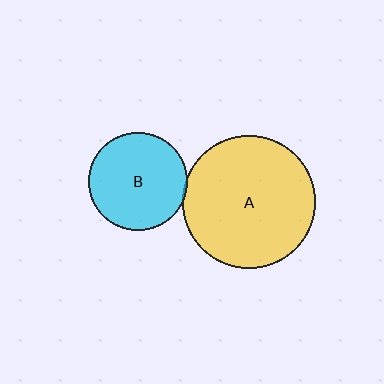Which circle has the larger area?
Circle A (yellow).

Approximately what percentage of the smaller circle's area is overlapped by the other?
Approximately 5%.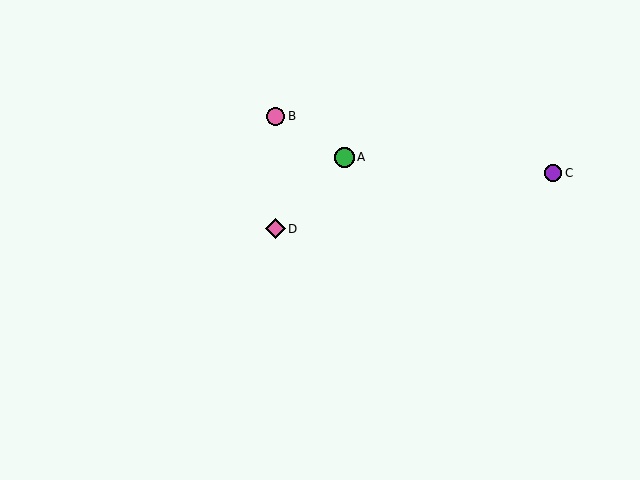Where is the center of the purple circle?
The center of the purple circle is at (553, 173).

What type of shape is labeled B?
Shape B is a pink circle.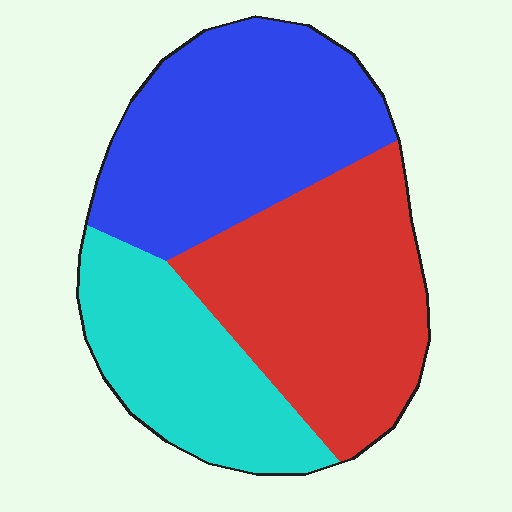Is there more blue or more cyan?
Blue.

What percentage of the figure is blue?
Blue takes up about three eighths (3/8) of the figure.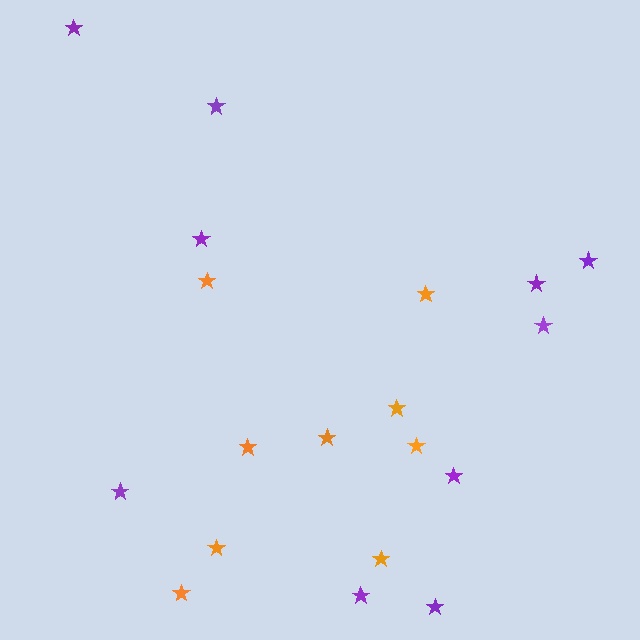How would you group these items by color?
There are 2 groups: one group of purple stars (10) and one group of orange stars (9).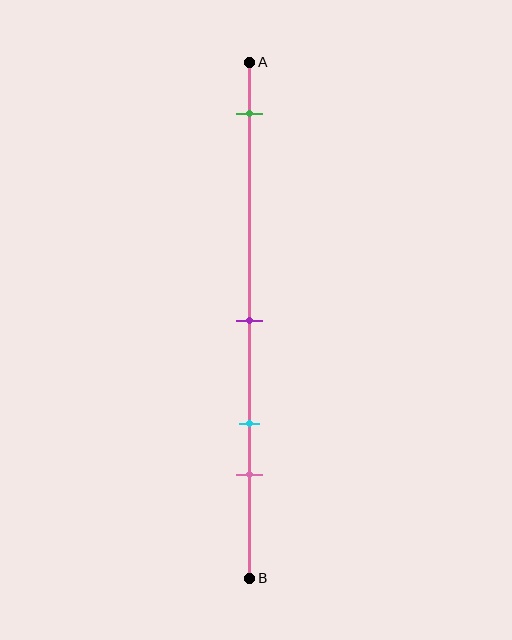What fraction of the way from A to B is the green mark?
The green mark is approximately 10% (0.1) of the way from A to B.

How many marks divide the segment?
There are 4 marks dividing the segment.